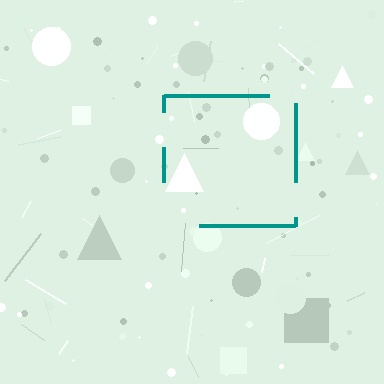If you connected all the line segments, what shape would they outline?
They would outline a square.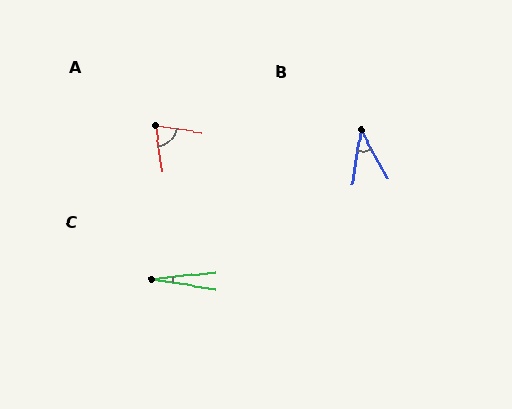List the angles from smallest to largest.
C (15°), B (38°), A (72°).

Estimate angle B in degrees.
Approximately 38 degrees.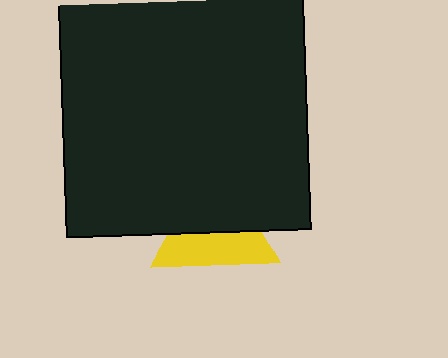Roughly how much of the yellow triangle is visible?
About half of it is visible (roughly 48%).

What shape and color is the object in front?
The object in front is a black rectangle.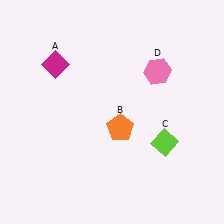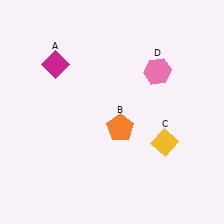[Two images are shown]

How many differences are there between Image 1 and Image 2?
There is 1 difference between the two images.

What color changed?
The diamond (C) changed from lime in Image 1 to yellow in Image 2.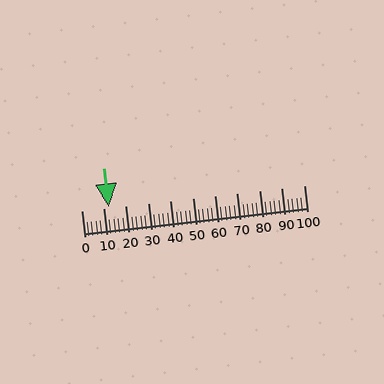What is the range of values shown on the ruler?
The ruler shows values from 0 to 100.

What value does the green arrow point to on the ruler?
The green arrow points to approximately 12.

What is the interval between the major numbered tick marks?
The major tick marks are spaced 10 units apart.